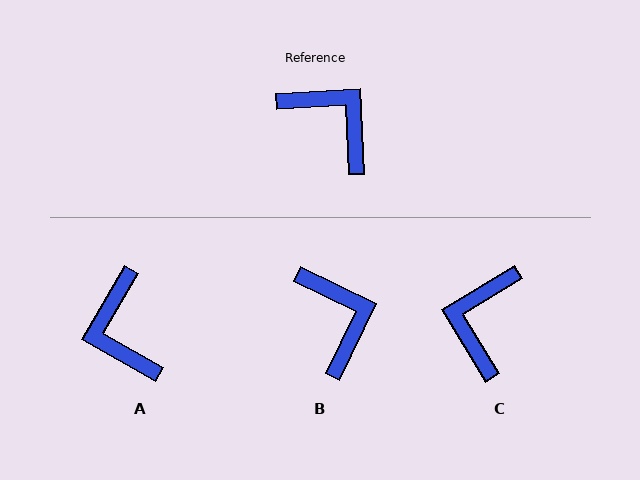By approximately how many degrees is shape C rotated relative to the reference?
Approximately 118 degrees counter-clockwise.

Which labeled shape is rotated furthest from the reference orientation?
A, about 147 degrees away.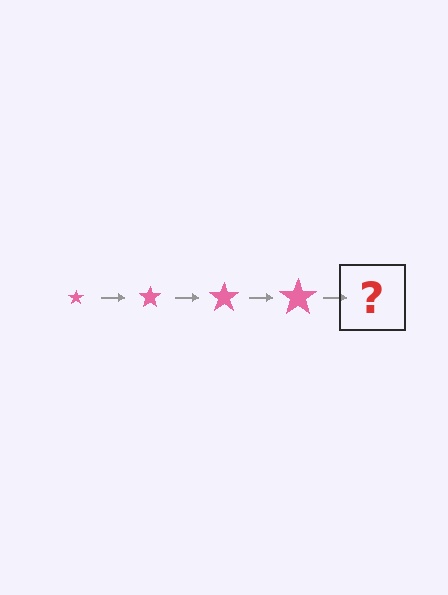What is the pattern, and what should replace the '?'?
The pattern is that the star gets progressively larger each step. The '?' should be a pink star, larger than the previous one.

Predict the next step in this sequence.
The next step is a pink star, larger than the previous one.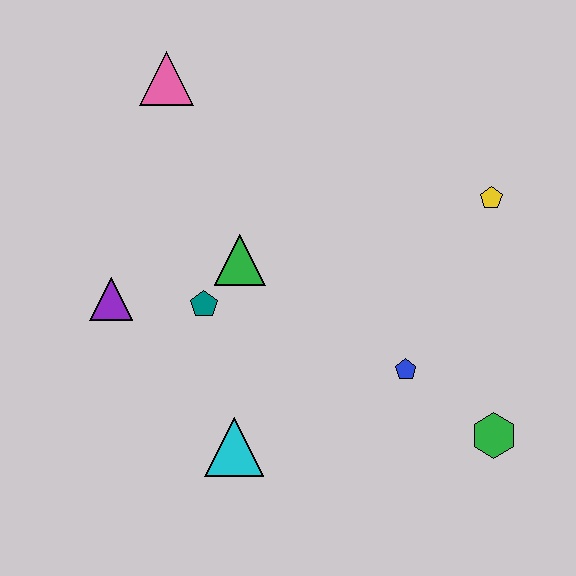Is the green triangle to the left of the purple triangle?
No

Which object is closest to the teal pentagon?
The green triangle is closest to the teal pentagon.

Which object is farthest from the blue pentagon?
The pink triangle is farthest from the blue pentagon.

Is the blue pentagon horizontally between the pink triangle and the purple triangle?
No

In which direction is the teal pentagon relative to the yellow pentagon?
The teal pentagon is to the left of the yellow pentagon.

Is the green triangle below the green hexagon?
No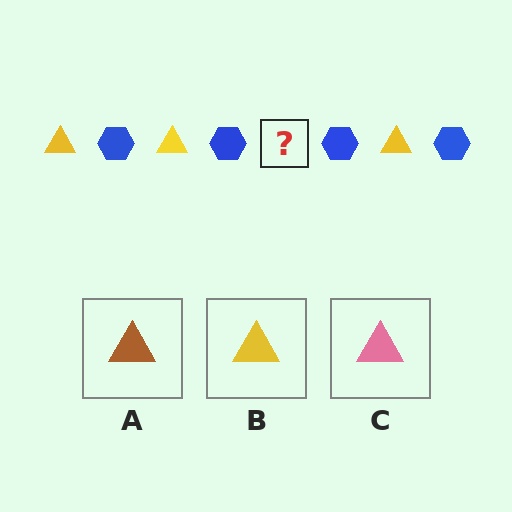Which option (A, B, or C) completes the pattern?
B.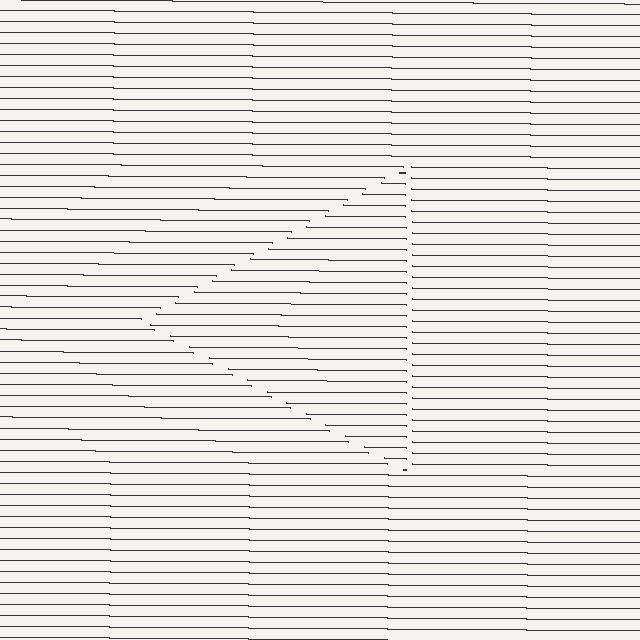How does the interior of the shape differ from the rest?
The interior of the shape contains the same grating, shifted by half a period — the contour is defined by the phase discontinuity where line-ends from the inner and outer gratings abut.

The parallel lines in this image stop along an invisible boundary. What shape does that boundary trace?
An illusory triangle. The interior of the shape contains the same grating, shifted by half a period — the contour is defined by the phase discontinuity where line-ends from the inner and outer gratings abut.